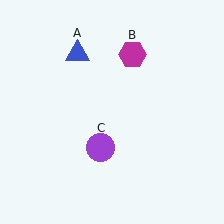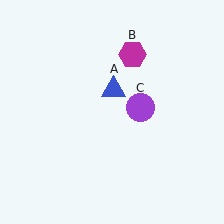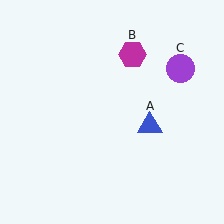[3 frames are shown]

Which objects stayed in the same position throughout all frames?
Magenta hexagon (object B) remained stationary.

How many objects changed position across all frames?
2 objects changed position: blue triangle (object A), purple circle (object C).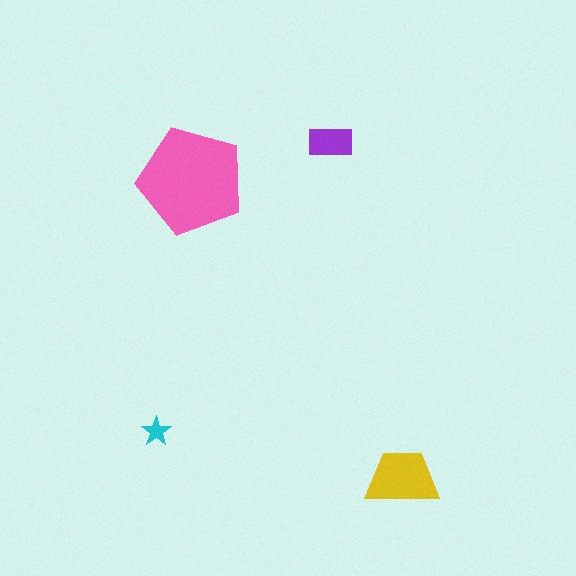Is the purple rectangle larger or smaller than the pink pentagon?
Smaller.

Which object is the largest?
The pink pentagon.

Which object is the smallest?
The cyan star.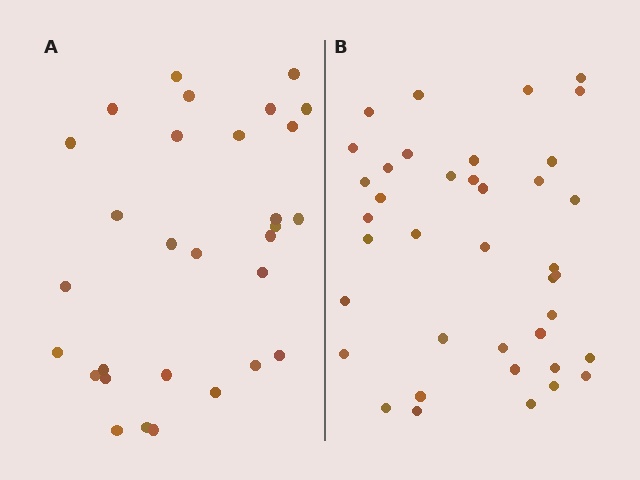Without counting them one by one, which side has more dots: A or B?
Region B (the right region) has more dots.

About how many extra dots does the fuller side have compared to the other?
Region B has roughly 8 or so more dots than region A.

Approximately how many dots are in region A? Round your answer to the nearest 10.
About 30 dots.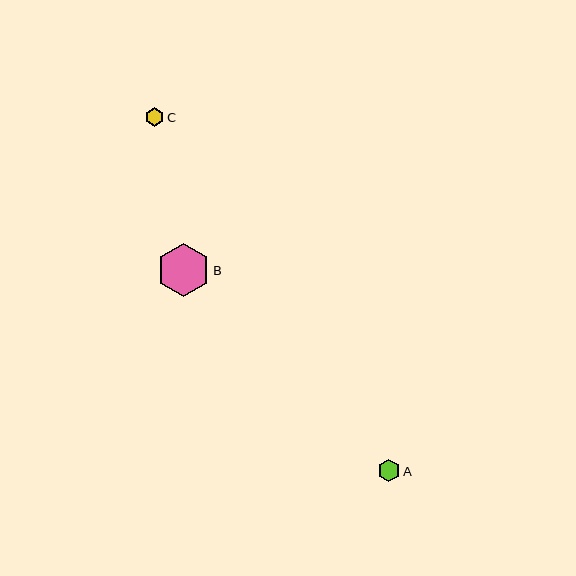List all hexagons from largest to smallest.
From largest to smallest: B, A, C.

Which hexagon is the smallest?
Hexagon C is the smallest with a size of approximately 19 pixels.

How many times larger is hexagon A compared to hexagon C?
Hexagon A is approximately 1.2 times the size of hexagon C.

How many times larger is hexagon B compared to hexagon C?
Hexagon B is approximately 2.8 times the size of hexagon C.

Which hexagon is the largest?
Hexagon B is the largest with a size of approximately 53 pixels.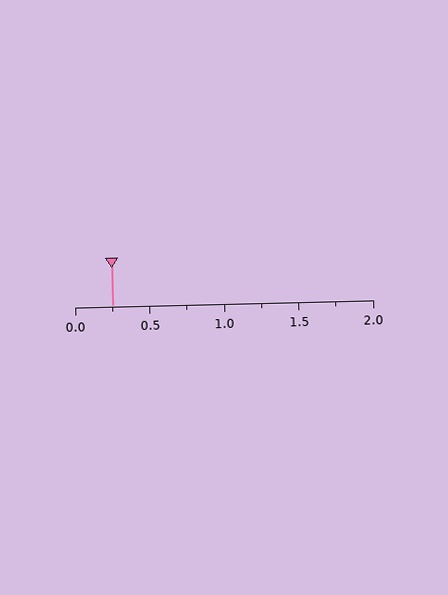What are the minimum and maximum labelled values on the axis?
The axis runs from 0.0 to 2.0.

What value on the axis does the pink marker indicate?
The marker indicates approximately 0.25.